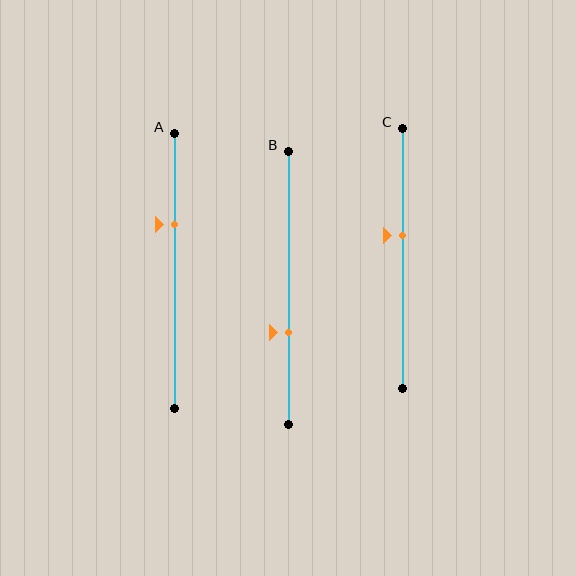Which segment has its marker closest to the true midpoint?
Segment C has its marker closest to the true midpoint.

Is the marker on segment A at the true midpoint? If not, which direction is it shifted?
No, the marker on segment A is shifted upward by about 17% of the segment length.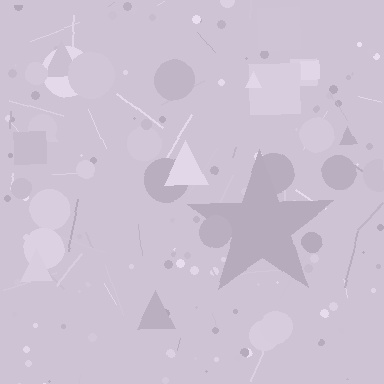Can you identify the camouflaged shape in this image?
The camouflaged shape is a star.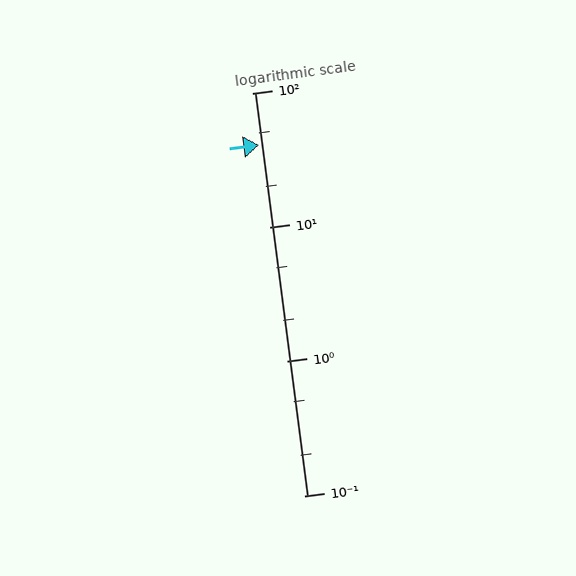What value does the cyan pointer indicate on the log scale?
The pointer indicates approximately 41.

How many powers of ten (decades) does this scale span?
The scale spans 3 decades, from 0.1 to 100.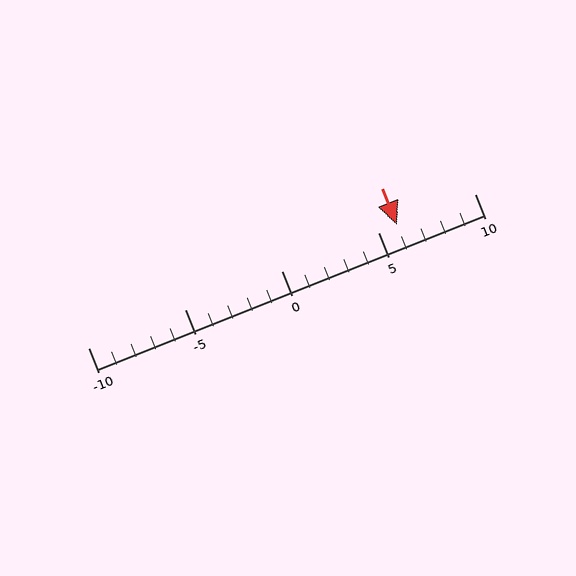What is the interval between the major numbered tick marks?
The major tick marks are spaced 5 units apart.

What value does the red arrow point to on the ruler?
The red arrow points to approximately 6.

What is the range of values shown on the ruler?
The ruler shows values from -10 to 10.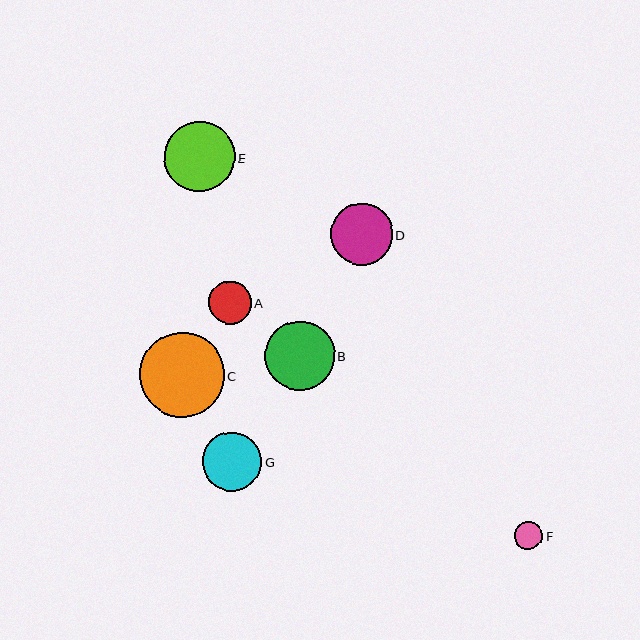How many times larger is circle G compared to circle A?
Circle G is approximately 1.4 times the size of circle A.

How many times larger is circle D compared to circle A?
Circle D is approximately 1.4 times the size of circle A.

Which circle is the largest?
Circle C is the largest with a size of approximately 85 pixels.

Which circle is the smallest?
Circle F is the smallest with a size of approximately 28 pixels.